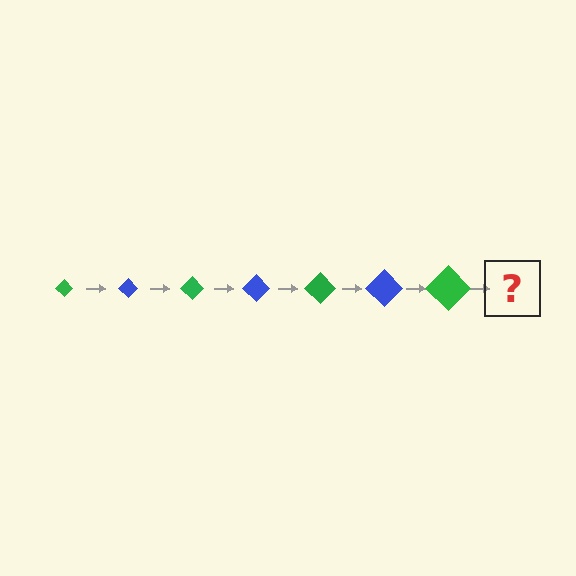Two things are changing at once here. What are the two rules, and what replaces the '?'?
The two rules are that the diamond grows larger each step and the color cycles through green and blue. The '?' should be a blue diamond, larger than the previous one.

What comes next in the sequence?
The next element should be a blue diamond, larger than the previous one.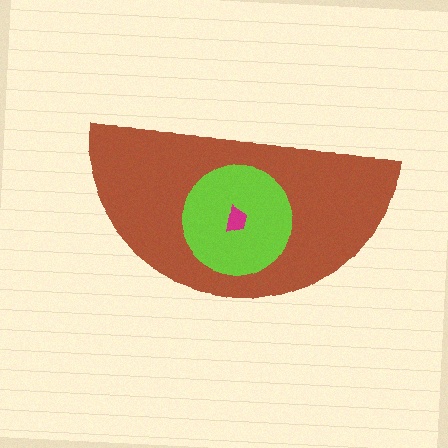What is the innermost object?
The magenta trapezoid.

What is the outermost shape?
The brown semicircle.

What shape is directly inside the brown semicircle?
The lime circle.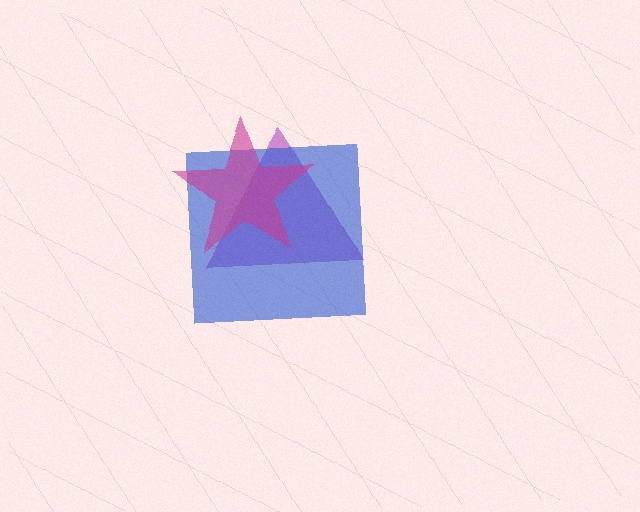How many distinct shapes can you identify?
There are 3 distinct shapes: a purple triangle, a blue square, a magenta star.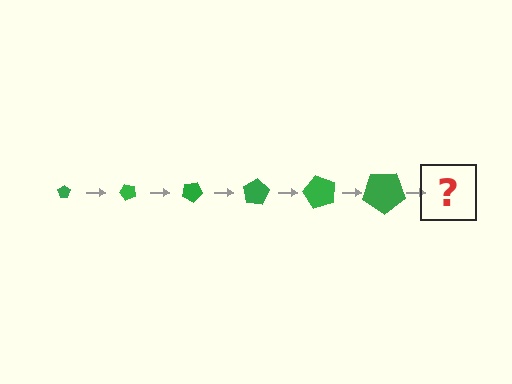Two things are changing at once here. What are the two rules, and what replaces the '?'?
The two rules are that the pentagon grows larger each step and it rotates 50 degrees each step. The '?' should be a pentagon, larger than the previous one and rotated 300 degrees from the start.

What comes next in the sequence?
The next element should be a pentagon, larger than the previous one and rotated 300 degrees from the start.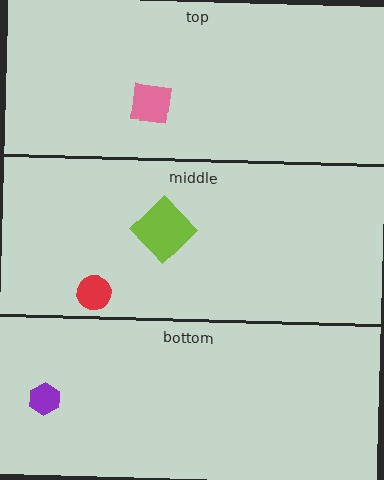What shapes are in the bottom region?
The purple hexagon.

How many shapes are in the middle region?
2.